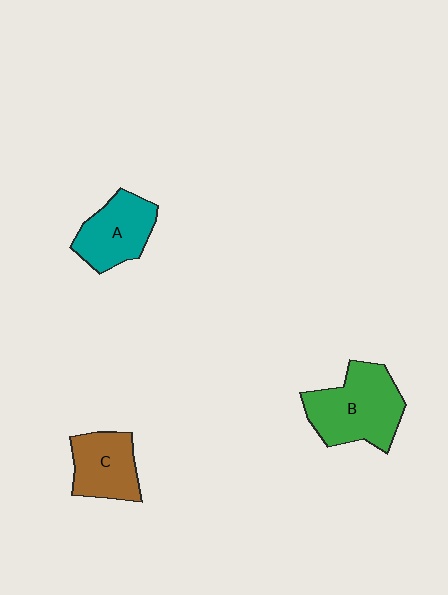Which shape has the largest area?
Shape B (green).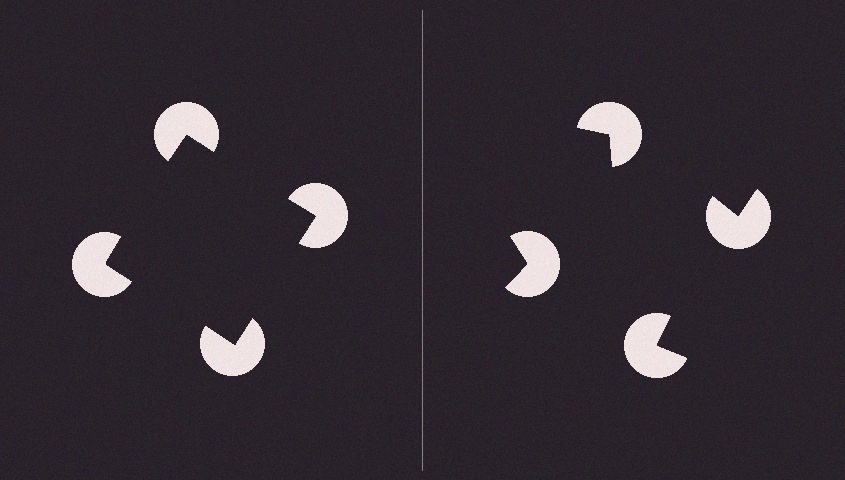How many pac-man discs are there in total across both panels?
8 — 4 on each side.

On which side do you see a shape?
An illusory square appears on the left side. On the right side the wedge cuts are rotated, so no coherent shape forms.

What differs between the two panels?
The pac-man discs are positioned identically on both sides; only the wedge orientations differ. On the left they align to a square; on the right they are misaligned.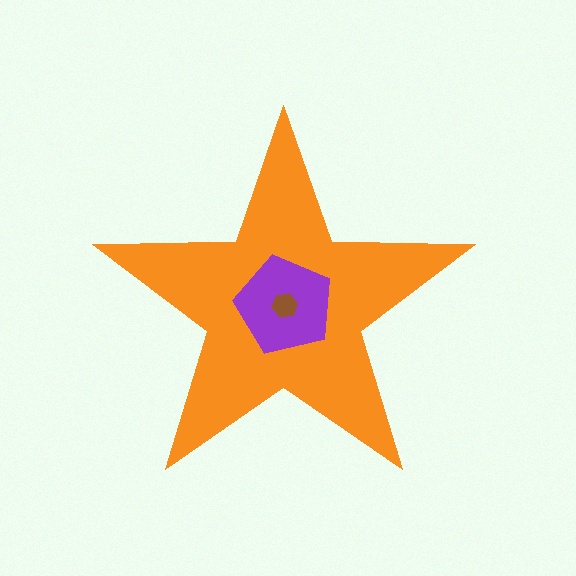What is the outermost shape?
The orange star.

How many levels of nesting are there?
3.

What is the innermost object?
The brown hexagon.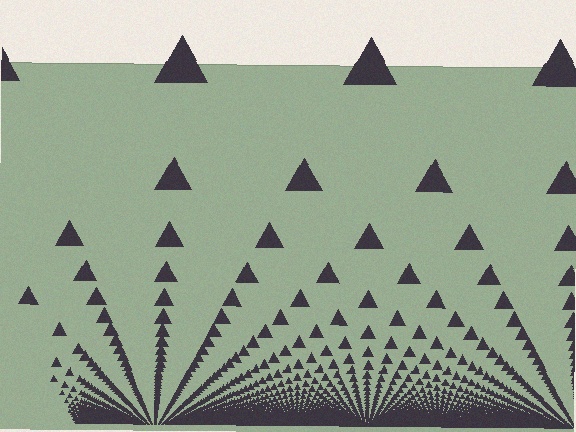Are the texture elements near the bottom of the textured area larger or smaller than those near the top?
Smaller. The gradient is inverted — elements near the bottom are smaller and denser.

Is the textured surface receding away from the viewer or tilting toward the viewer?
The surface appears to tilt toward the viewer. Texture elements get larger and sparser toward the top.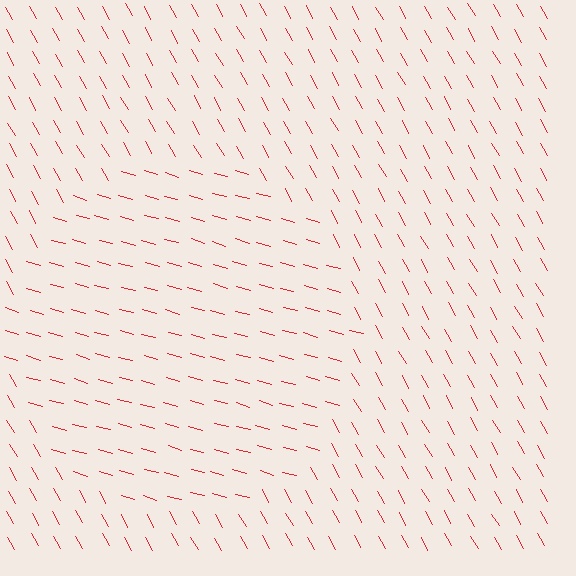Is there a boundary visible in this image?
Yes, there is a texture boundary formed by a change in line orientation.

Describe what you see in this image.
The image is filled with small red line segments. A circle region in the image has lines oriented differently from the surrounding lines, creating a visible texture boundary.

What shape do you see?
I see a circle.